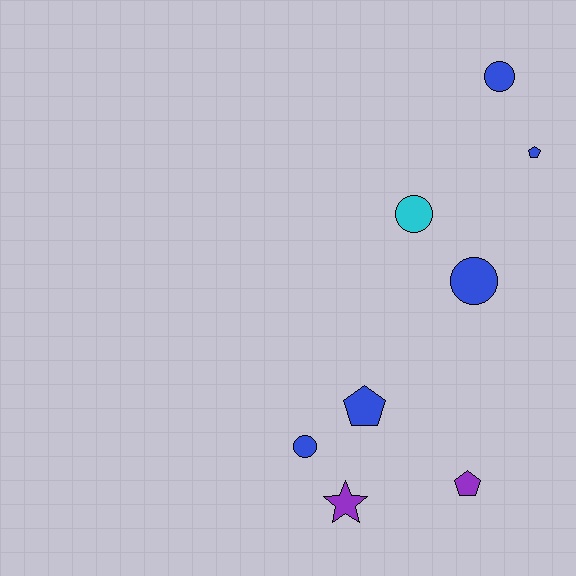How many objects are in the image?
There are 8 objects.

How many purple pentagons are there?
There is 1 purple pentagon.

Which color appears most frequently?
Blue, with 5 objects.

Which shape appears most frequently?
Circle, with 4 objects.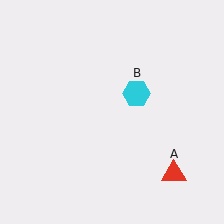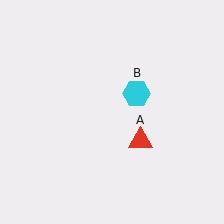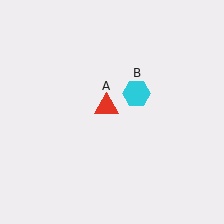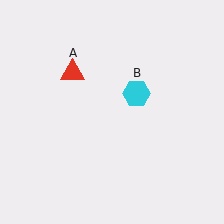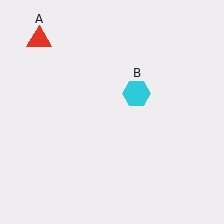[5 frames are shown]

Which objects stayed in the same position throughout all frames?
Cyan hexagon (object B) remained stationary.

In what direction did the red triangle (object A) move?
The red triangle (object A) moved up and to the left.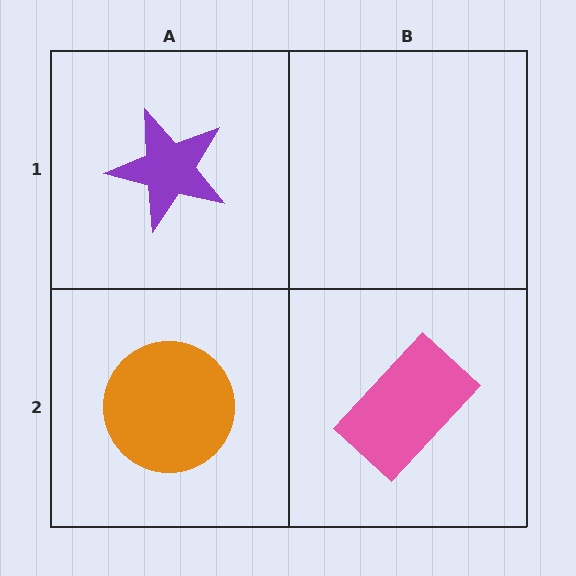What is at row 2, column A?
An orange circle.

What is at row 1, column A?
A purple star.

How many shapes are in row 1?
1 shape.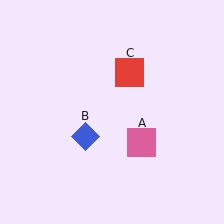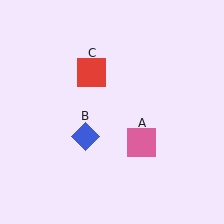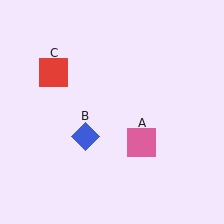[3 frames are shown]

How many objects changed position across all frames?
1 object changed position: red square (object C).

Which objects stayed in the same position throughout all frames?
Pink square (object A) and blue diamond (object B) remained stationary.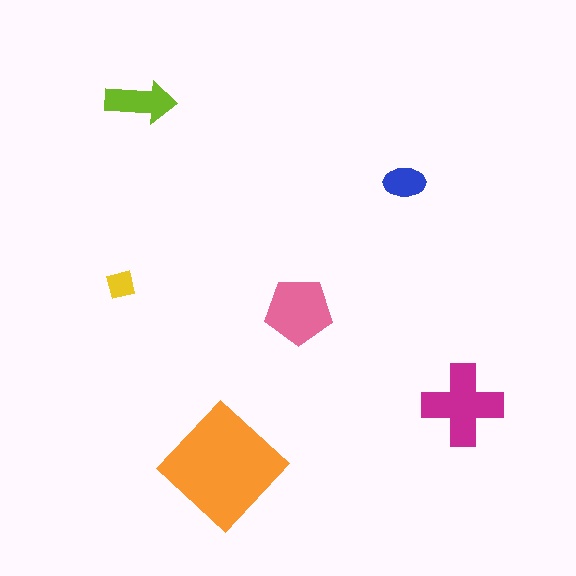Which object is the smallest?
The yellow square.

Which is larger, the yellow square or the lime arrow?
The lime arrow.